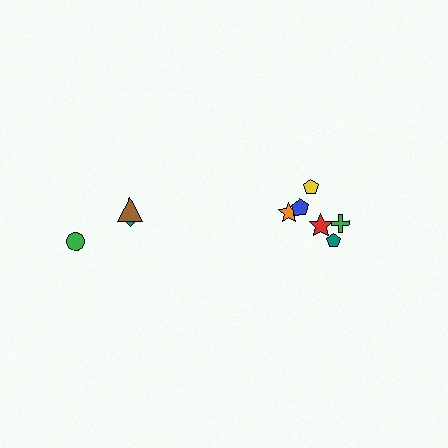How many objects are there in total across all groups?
There are 9 objects.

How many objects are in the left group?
There are 3 objects.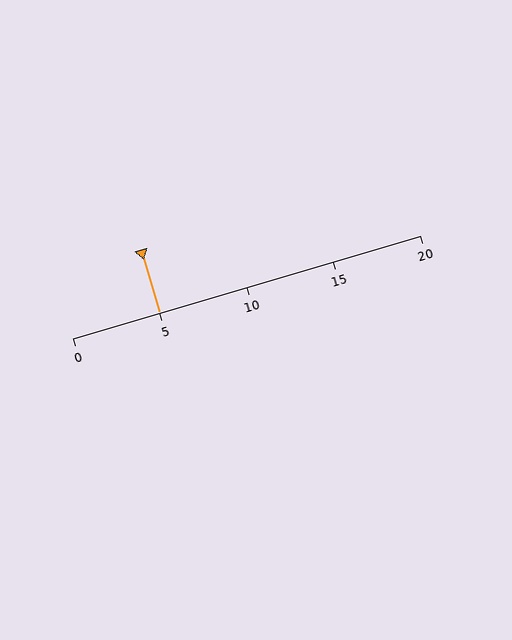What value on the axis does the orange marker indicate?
The marker indicates approximately 5.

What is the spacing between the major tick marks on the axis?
The major ticks are spaced 5 apart.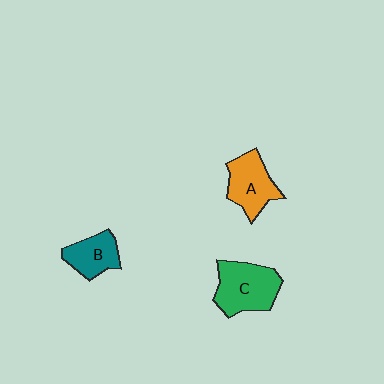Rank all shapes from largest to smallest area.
From largest to smallest: C (green), A (orange), B (teal).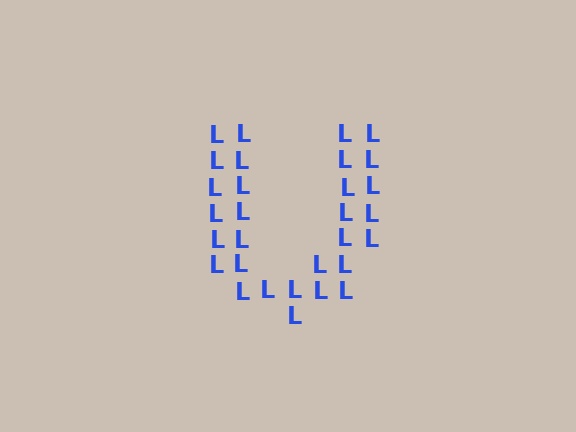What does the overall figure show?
The overall figure shows the letter U.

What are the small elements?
The small elements are letter L's.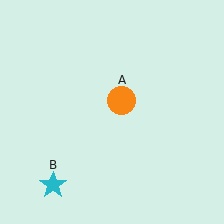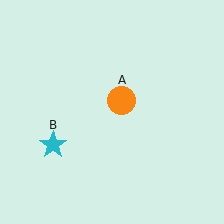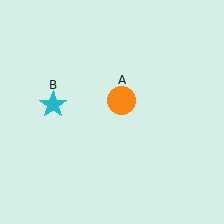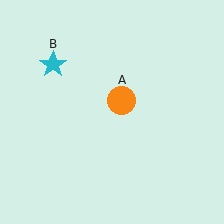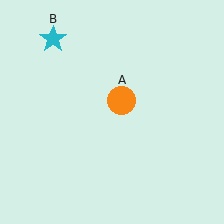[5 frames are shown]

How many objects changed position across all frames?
1 object changed position: cyan star (object B).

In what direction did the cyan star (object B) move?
The cyan star (object B) moved up.